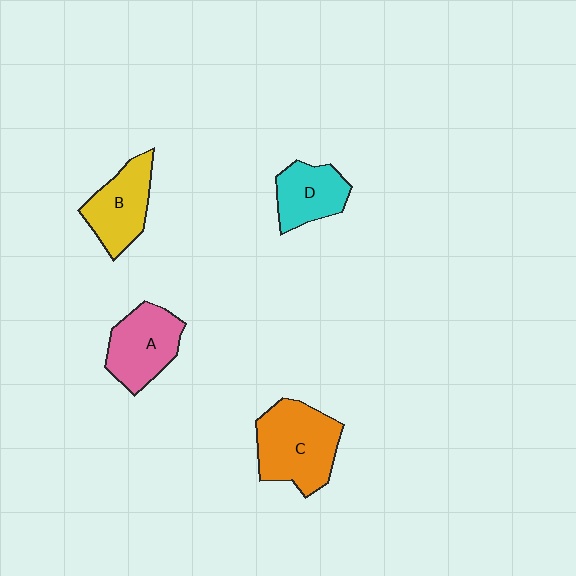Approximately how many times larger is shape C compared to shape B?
Approximately 1.4 times.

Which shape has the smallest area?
Shape D (cyan).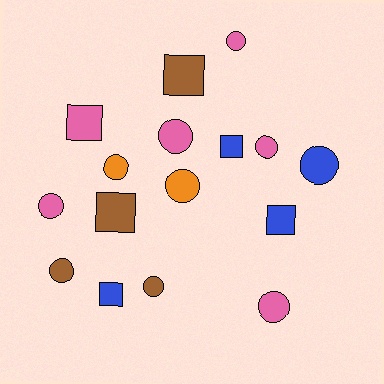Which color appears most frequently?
Pink, with 6 objects.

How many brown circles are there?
There are 2 brown circles.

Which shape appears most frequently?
Circle, with 10 objects.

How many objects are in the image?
There are 16 objects.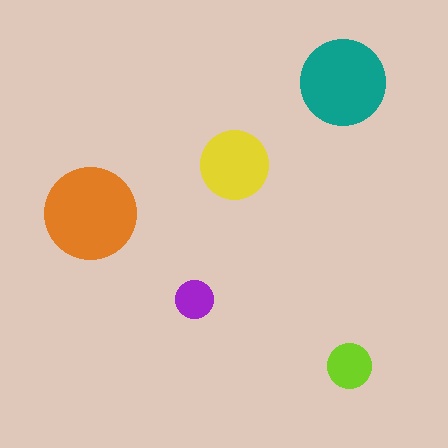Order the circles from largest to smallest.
the orange one, the teal one, the yellow one, the lime one, the purple one.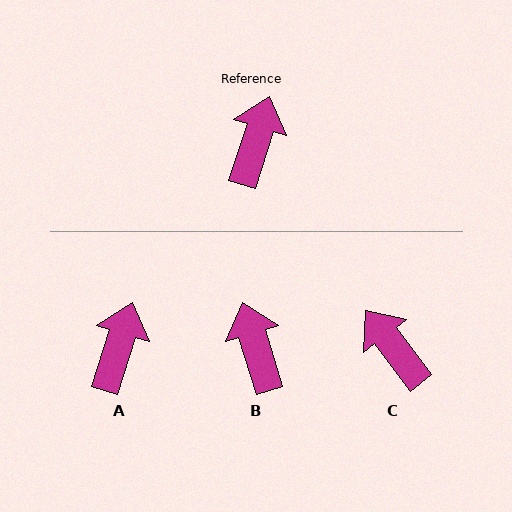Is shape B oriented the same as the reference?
No, it is off by about 35 degrees.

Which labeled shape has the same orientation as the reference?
A.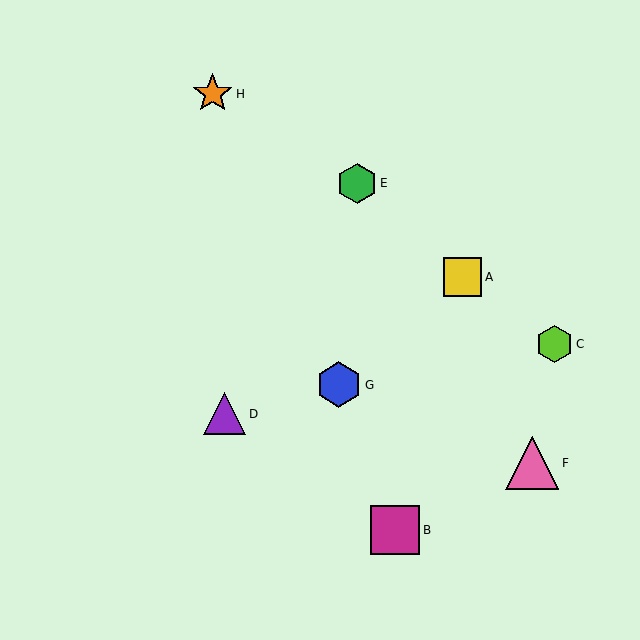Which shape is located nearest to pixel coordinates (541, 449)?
The pink triangle (labeled F) at (532, 463) is nearest to that location.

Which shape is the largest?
The pink triangle (labeled F) is the largest.